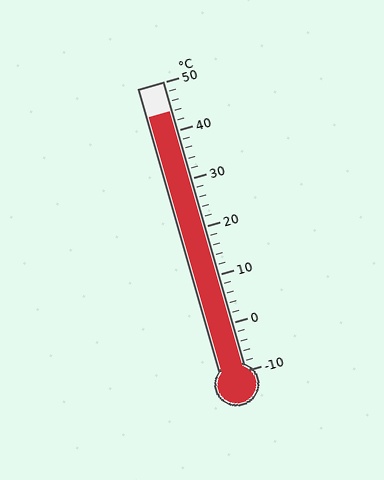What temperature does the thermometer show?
The thermometer shows approximately 44°C.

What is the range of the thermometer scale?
The thermometer scale ranges from -10°C to 50°C.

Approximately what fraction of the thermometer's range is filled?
The thermometer is filled to approximately 90% of its range.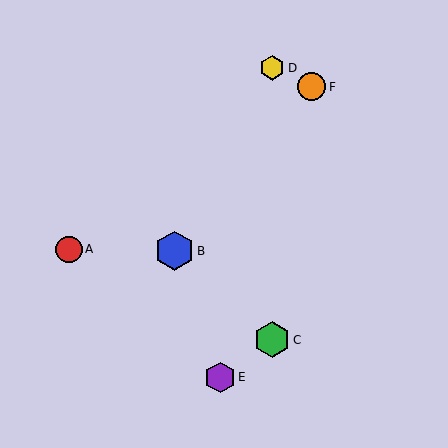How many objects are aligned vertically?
2 objects (C, D) are aligned vertically.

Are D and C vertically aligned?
Yes, both are at x≈272.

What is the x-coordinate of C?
Object C is at x≈272.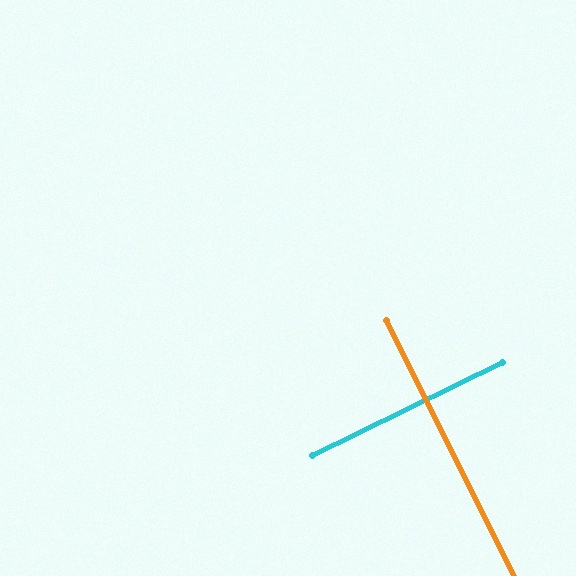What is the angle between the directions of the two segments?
Approximately 90 degrees.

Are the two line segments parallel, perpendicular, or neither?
Perpendicular — they meet at approximately 90°.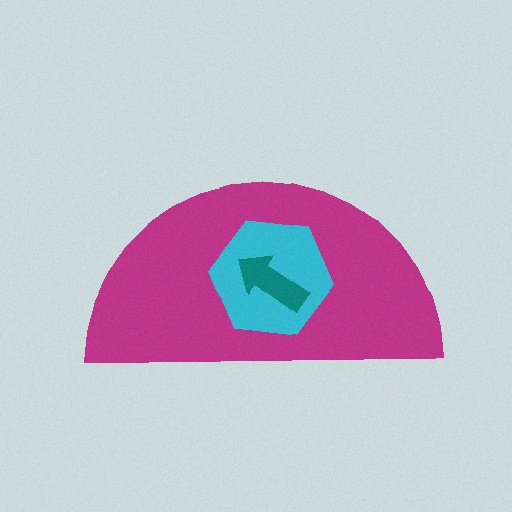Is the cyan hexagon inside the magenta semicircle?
Yes.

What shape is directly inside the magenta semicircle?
The cyan hexagon.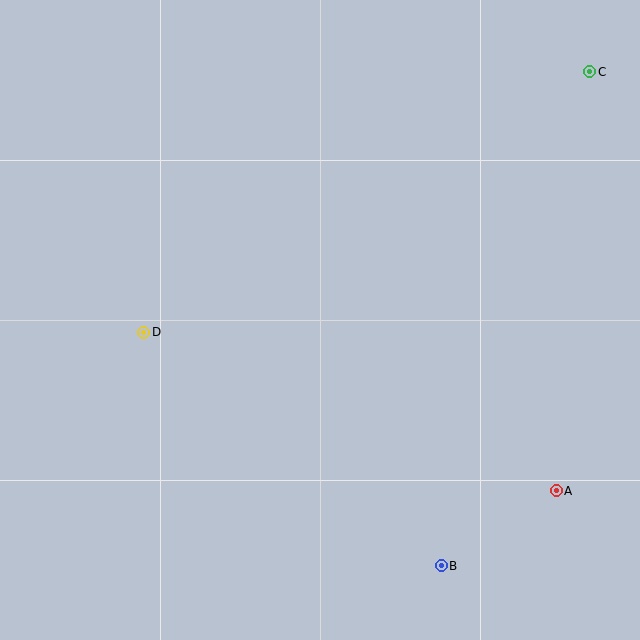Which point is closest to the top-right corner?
Point C is closest to the top-right corner.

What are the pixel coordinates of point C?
Point C is at (590, 72).